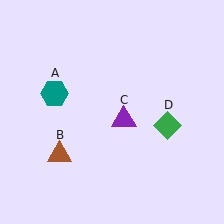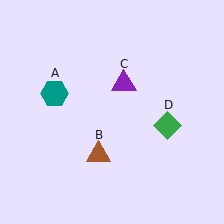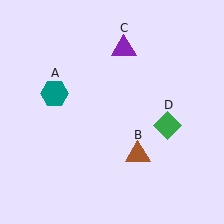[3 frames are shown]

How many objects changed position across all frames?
2 objects changed position: brown triangle (object B), purple triangle (object C).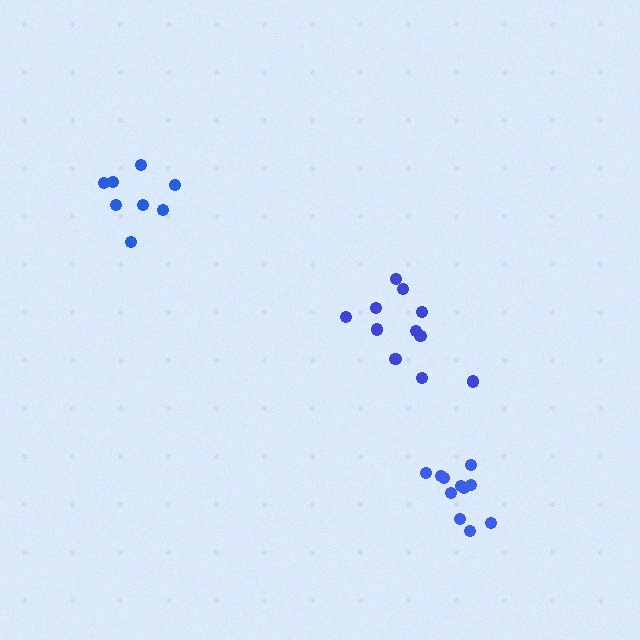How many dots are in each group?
Group 1: 11 dots, Group 2: 8 dots, Group 3: 11 dots (30 total).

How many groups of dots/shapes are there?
There are 3 groups.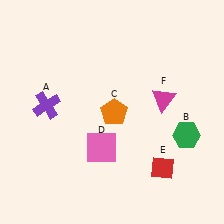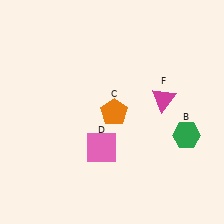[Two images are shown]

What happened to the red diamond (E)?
The red diamond (E) was removed in Image 2. It was in the bottom-right area of Image 1.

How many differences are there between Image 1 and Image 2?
There are 2 differences between the two images.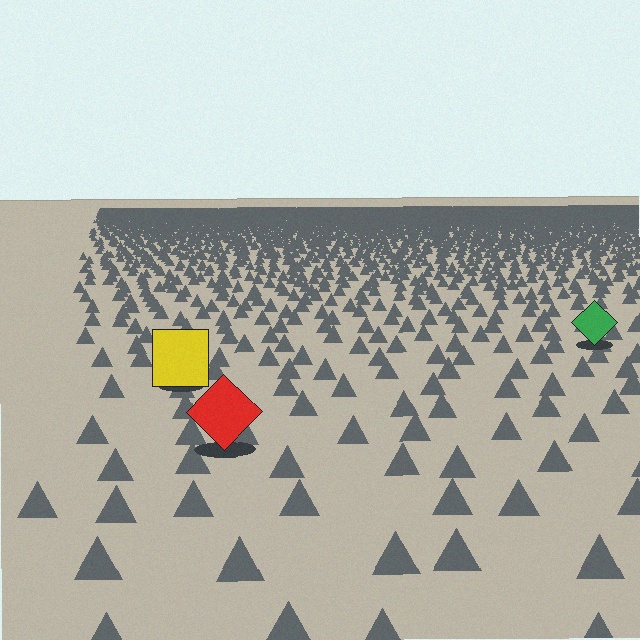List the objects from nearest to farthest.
From nearest to farthest: the red diamond, the yellow square, the green diamond.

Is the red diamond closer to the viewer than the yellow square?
Yes. The red diamond is closer — you can tell from the texture gradient: the ground texture is coarser near it.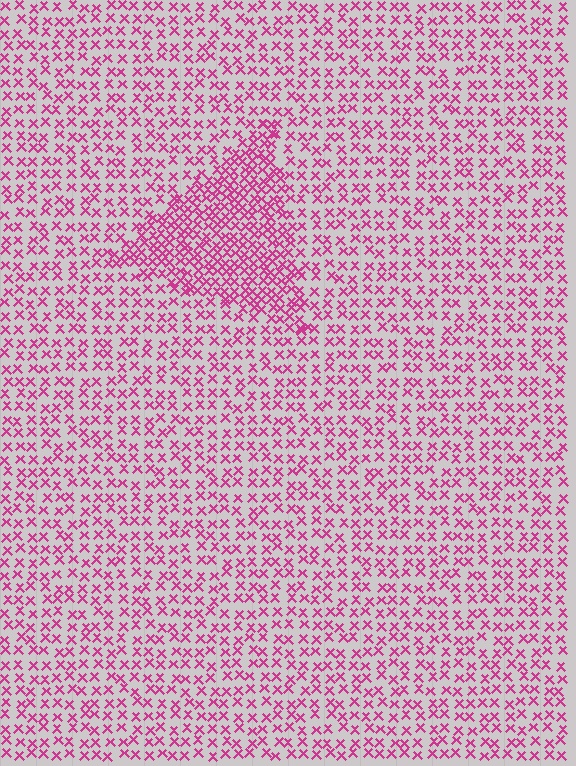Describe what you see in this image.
The image contains small magenta elements arranged at two different densities. A triangle-shaped region is visible where the elements are more densely packed than the surrounding area.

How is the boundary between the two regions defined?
The boundary is defined by a change in element density (approximately 2.0x ratio). All elements are the same color, size, and shape.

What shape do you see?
I see a triangle.